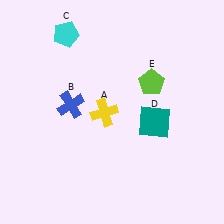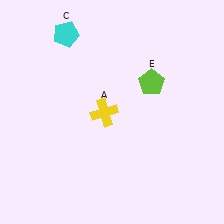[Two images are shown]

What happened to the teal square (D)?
The teal square (D) was removed in Image 2. It was in the bottom-right area of Image 1.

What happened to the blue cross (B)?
The blue cross (B) was removed in Image 2. It was in the top-left area of Image 1.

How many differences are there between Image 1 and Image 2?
There are 2 differences between the two images.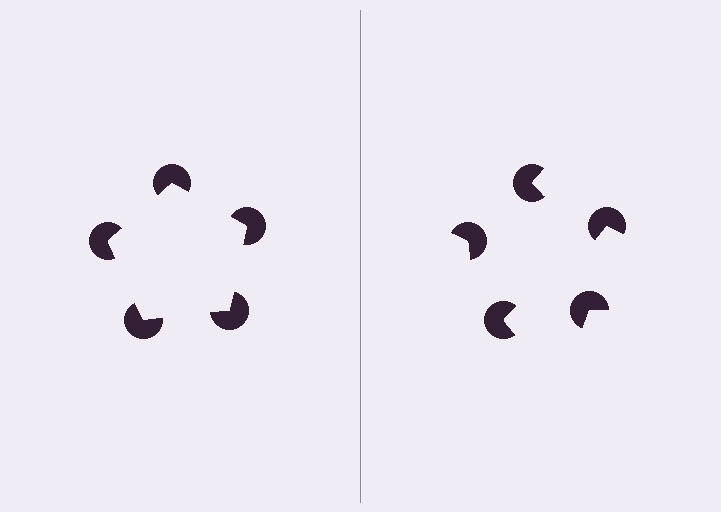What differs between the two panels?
The pac-man discs are positioned identically on both sides; only the wedge orientations differ. On the left they align to a pentagon; on the right they are misaligned.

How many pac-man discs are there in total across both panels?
10 — 5 on each side.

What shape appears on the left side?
An illusory pentagon.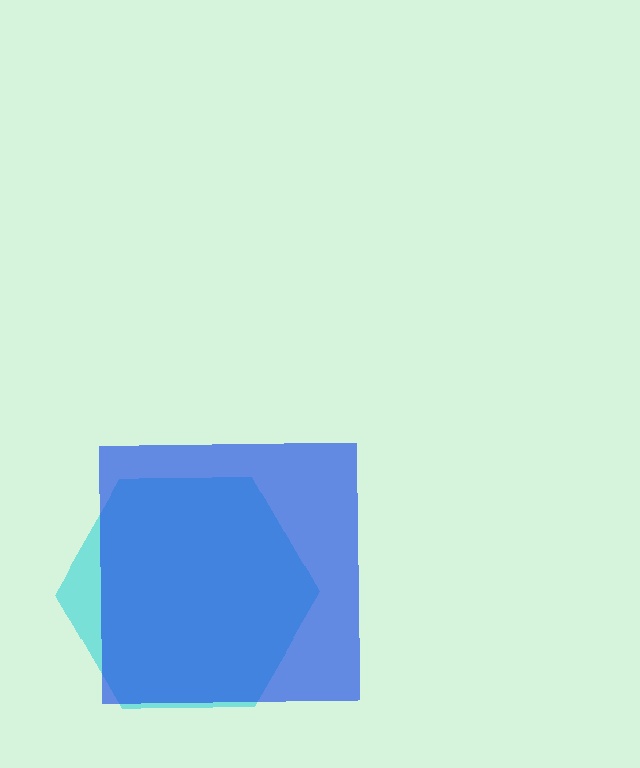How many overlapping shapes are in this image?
There are 2 overlapping shapes in the image.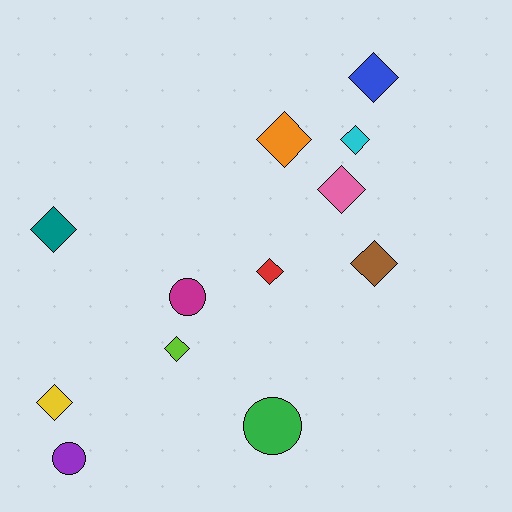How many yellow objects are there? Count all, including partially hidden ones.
There is 1 yellow object.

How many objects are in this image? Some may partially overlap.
There are 12 objects.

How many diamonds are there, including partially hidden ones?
There are 9 diamonds.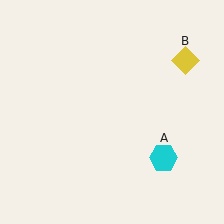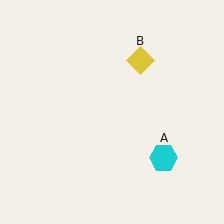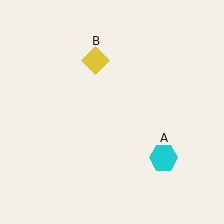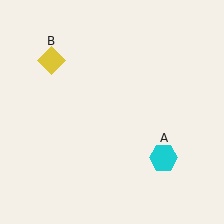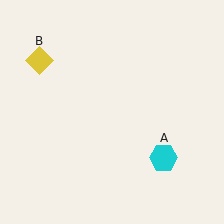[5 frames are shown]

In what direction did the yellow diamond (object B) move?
The yellow diamond (object B) moved left.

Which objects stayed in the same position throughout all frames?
Cyan hexagon (object A) remained stationary.